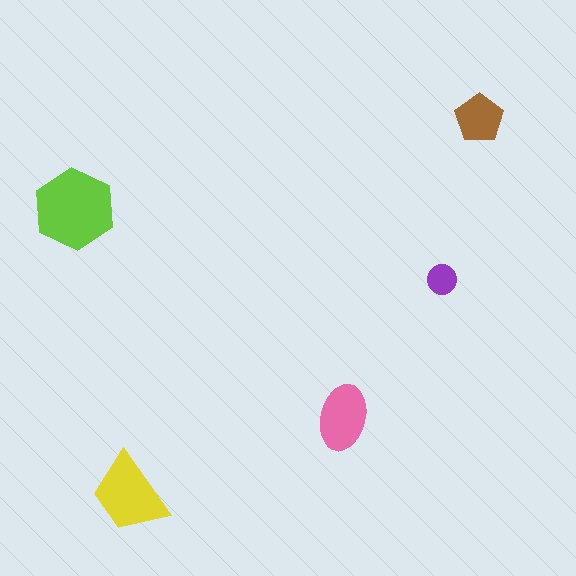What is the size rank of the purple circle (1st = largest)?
5th.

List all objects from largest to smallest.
The lime hexagon, the yellow trapezoid, the pink ellipse, the brown pentagon, the purple circle.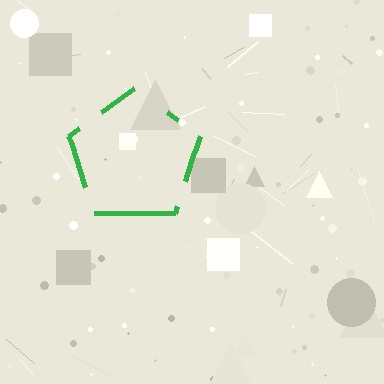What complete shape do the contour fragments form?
The contour fragments form a pentagon.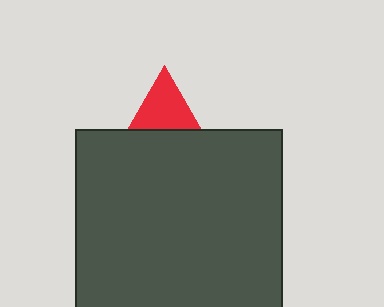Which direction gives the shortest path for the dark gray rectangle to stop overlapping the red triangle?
Moving down gives the shortest separation.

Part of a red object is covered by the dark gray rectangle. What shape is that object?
It is a triangle.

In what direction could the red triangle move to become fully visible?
The red triangle could move up. That would shift it out from behind the dark gray rectangle entirely.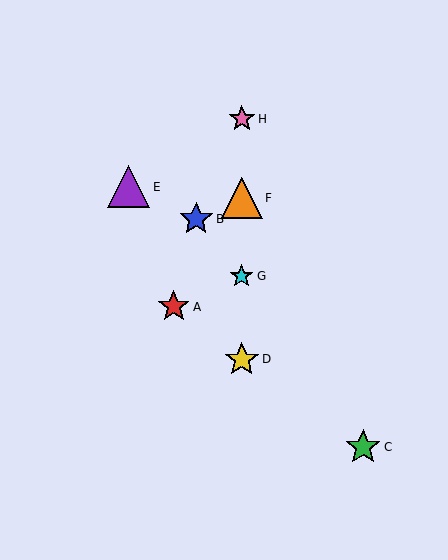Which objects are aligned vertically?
Objects D, F, G, H are aligned vertically.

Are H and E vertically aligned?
No, H is at x≈242 and E is at x≈129.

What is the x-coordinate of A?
Object A is at x≈174.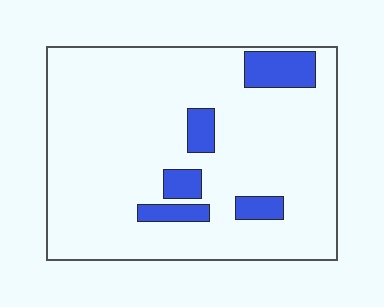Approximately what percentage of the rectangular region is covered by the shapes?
Approximately 10%.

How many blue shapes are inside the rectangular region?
5.